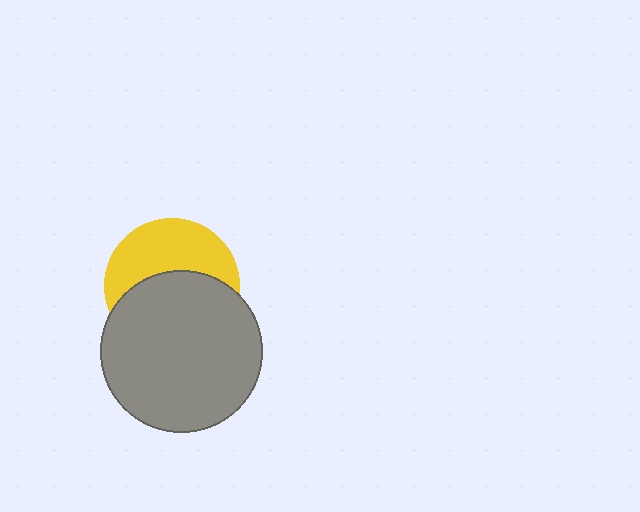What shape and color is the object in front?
The object in front is a gray circle.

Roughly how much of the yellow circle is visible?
About half of it is visible (roughly 46%).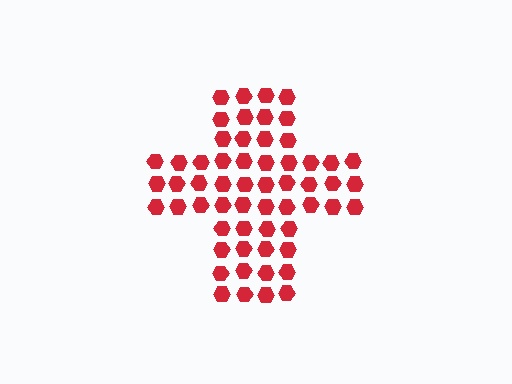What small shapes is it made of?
It is made of small hexagons.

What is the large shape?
The large shape is a cross.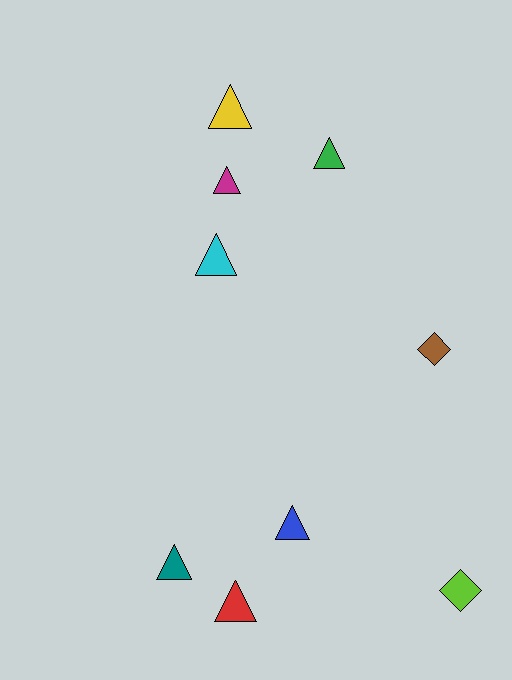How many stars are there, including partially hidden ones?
There are no stars.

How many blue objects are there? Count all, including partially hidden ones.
There is 1 blue object.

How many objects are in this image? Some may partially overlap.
There are 9 objects.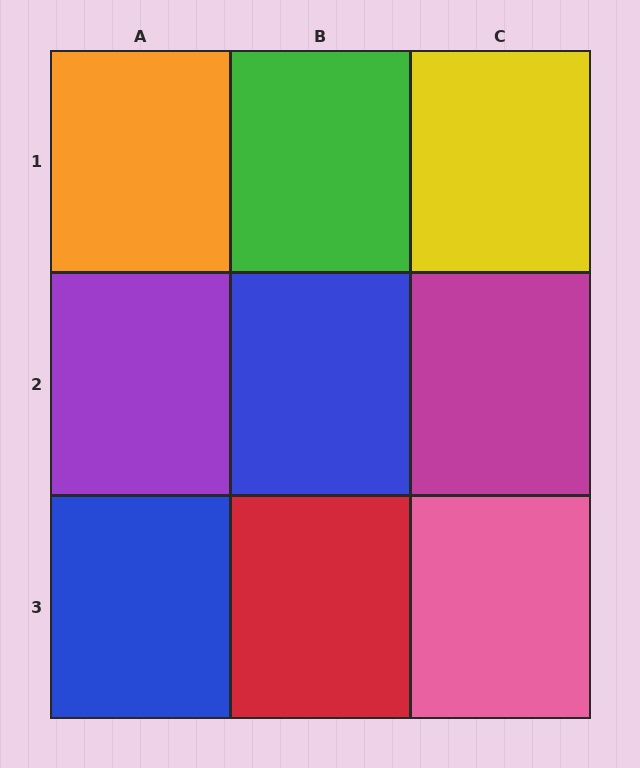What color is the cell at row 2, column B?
Blue.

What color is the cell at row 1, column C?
Yellow.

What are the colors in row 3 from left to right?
Blue, red, pink.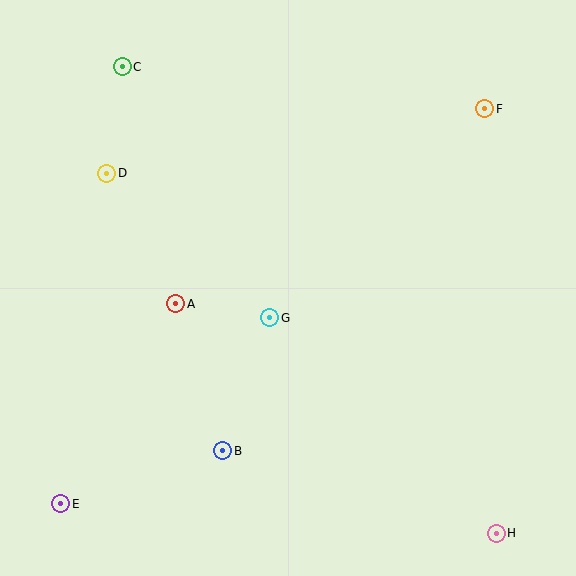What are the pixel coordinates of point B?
Point B is at (223, 451).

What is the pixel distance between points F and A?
The distance between F and A is 366 pixels.